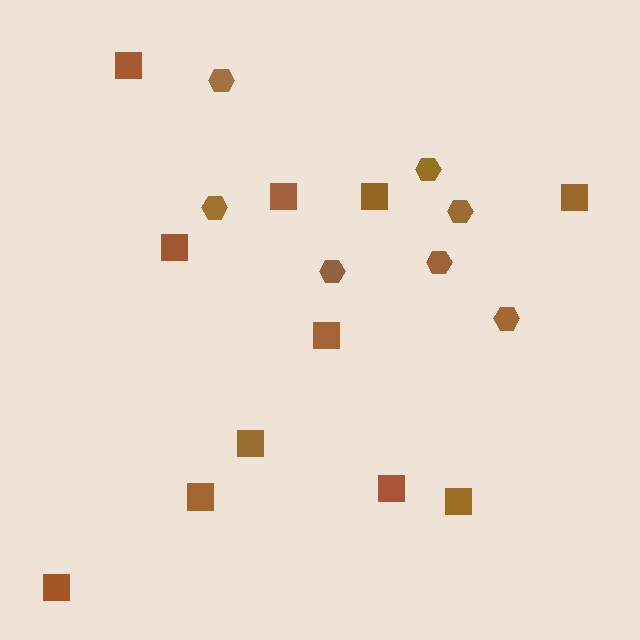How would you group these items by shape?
There are 2 groups: one group of hexagons (7) and one group of squares (11).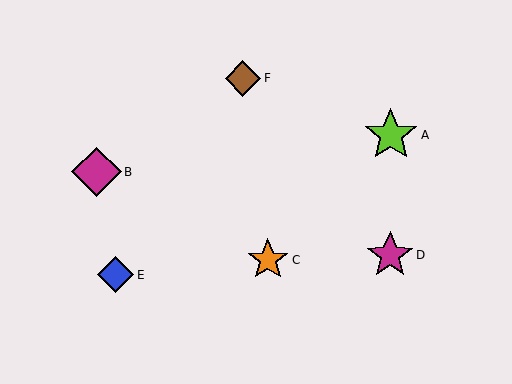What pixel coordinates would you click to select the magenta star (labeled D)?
Click at (390, 255) to select the magenta star D.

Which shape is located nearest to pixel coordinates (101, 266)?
The blue diamond (labeled E) at (115, 275) is nearest to that location.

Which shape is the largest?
The lime star (labeled A) is the largest.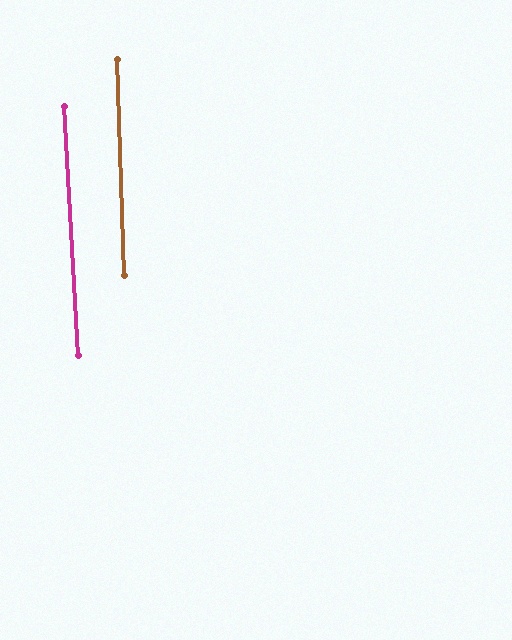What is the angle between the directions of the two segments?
Approximately 1 degree.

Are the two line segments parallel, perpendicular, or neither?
Parallel — their directions differ by only 1.4°.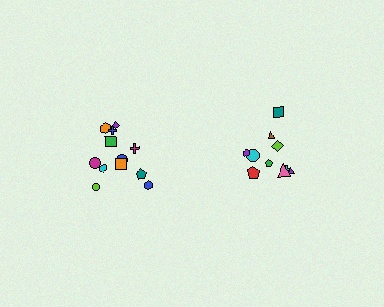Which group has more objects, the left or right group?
The left group.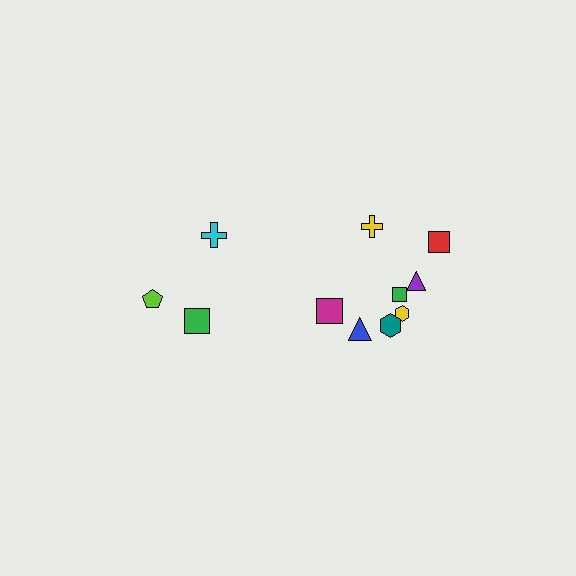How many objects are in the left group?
There are 3 objects.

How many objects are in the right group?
There are 8 objects.